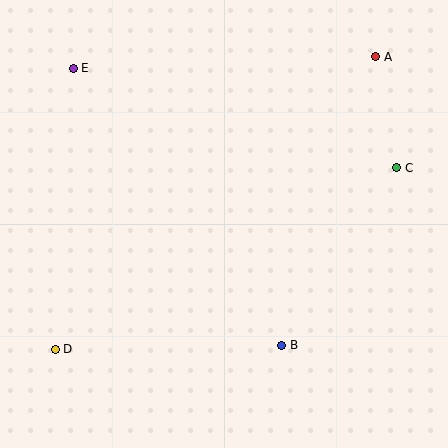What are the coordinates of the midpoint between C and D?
The midpoint between C and D is at (226, 258).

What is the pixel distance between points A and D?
The distance between A and D is 434 pixels.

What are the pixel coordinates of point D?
Point D is at (55, 349).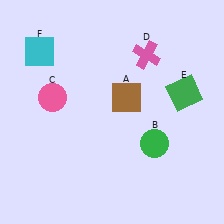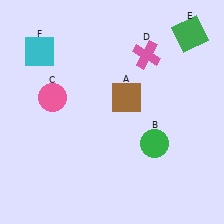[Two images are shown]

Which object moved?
The green square (E) moved up.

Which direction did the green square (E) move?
The green square (E) moved up.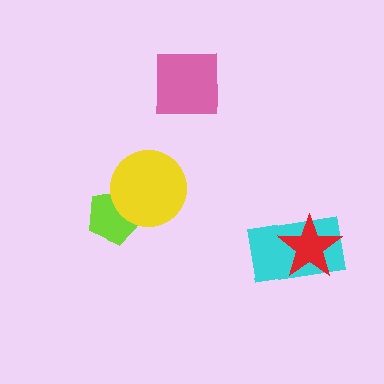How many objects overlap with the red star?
1 object overlaps with the red star.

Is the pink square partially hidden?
No, no other shape covers it.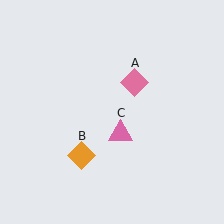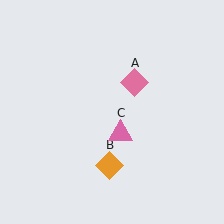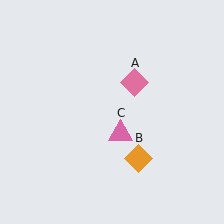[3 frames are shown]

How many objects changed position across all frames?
1 object changed position: orange diamond (object B).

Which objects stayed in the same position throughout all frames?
Pink diamond (object A) and pink triangle (object C) remained stationary.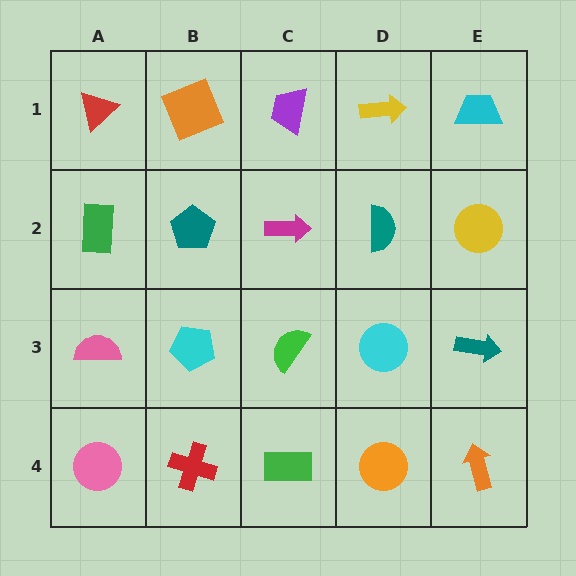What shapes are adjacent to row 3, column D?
A teal semicircle (row 2, column D), an orange circle (row 4, column D), a green semicircle (row 3, column C), a teal arrow (row 3, column E).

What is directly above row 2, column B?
An orange square.